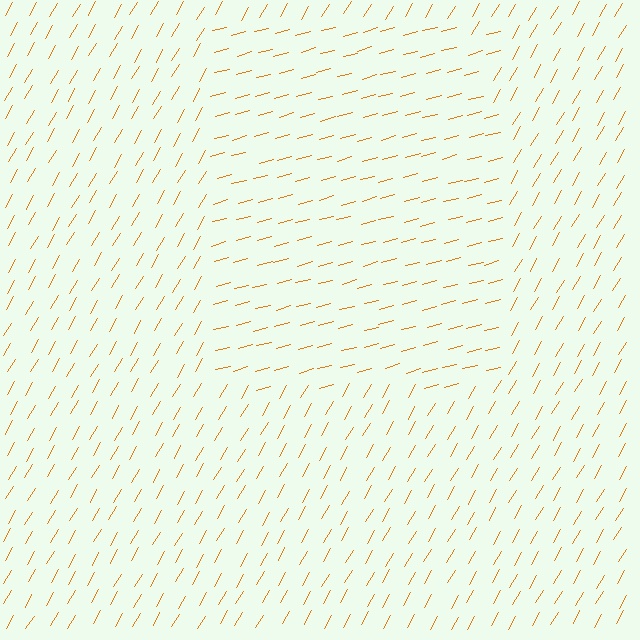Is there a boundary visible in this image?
Yes, there is a texture boundary formed by a change in line orientation.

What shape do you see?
I see a rectangle.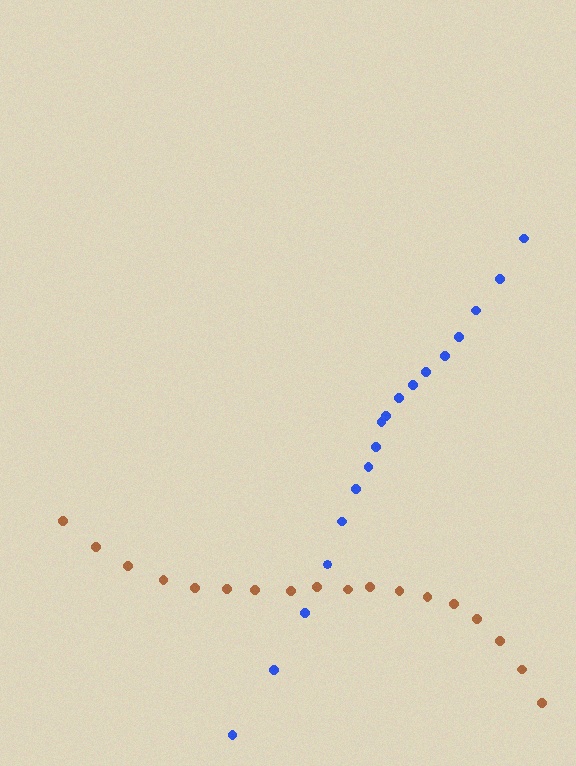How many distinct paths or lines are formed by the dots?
There are 2 distinct paths.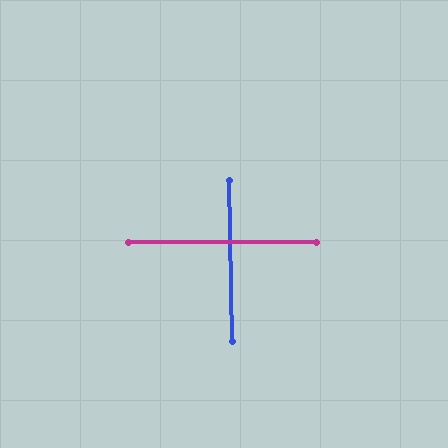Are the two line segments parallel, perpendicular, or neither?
Perpendicular — they meet at approximately 89°.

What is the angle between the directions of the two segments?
Approximately 89 degrees.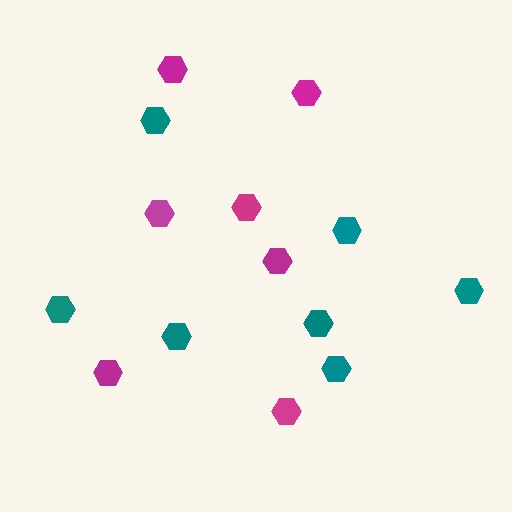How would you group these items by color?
There are 2 groups: one group of magenta hexagons (7) and one group of teal hexagons (7).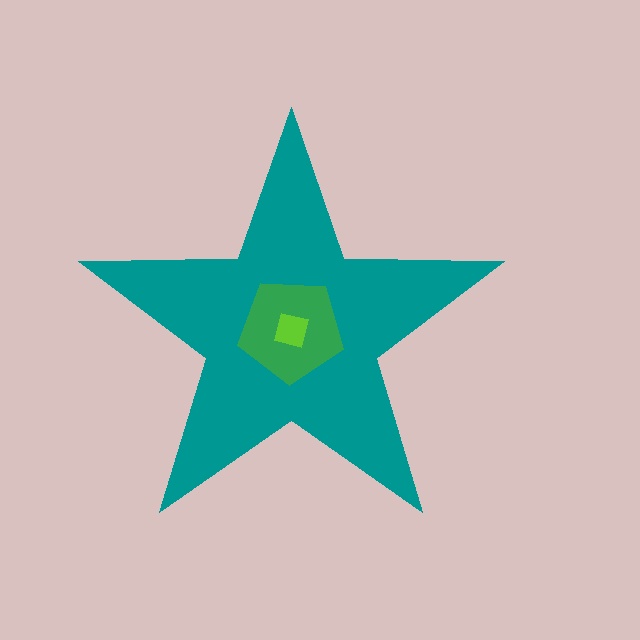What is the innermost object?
The lime square.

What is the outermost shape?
The teal star.